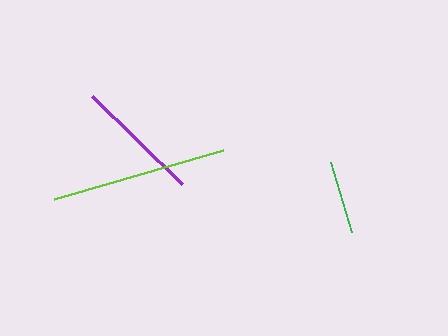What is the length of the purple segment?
The purple segment is approximately 126 pixels long.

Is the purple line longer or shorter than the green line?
The purple line is longer than the green line.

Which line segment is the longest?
The lime line is the longest at approximately 176 pixels.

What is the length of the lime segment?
The lime segment is approximately 176 pixels long.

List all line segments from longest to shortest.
From longest to shortest: lime, purple, green.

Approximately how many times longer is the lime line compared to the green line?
The lime line is approximately 2.4 times the length of the green line.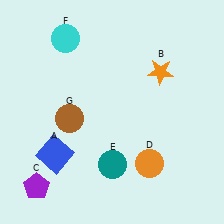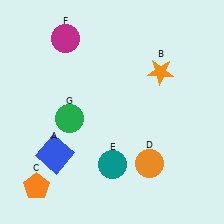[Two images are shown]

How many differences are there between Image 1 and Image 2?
There are 3 differences between the two images.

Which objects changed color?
C changed from purple to orange. F changed from cyan to magenta. G changed from brown to green.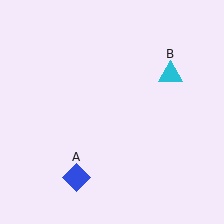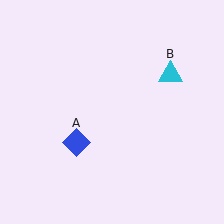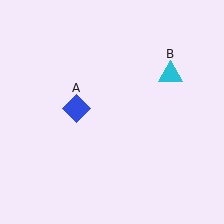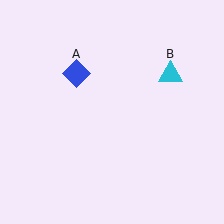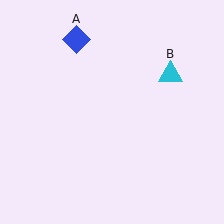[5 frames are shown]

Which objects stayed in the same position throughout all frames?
Cyan triangle (object B) remained stationary.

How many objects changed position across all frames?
1 object changed position: blue diamond (object A).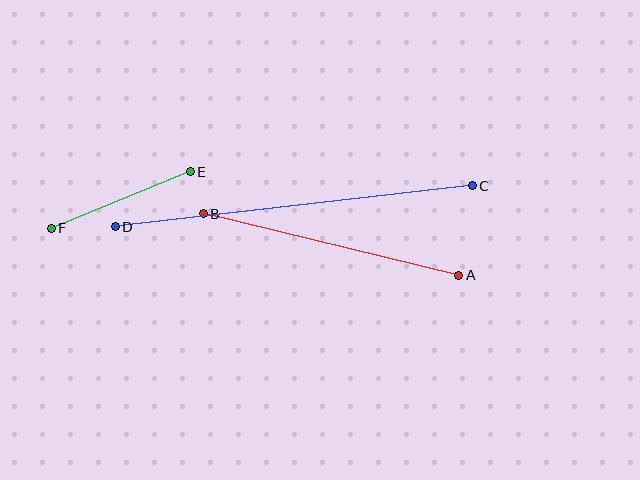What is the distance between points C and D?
The distance is approximately 359 pixels.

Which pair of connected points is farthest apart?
Points C and D are farthest apart.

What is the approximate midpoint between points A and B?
The midpoint is at approximately (331, 245) pixels.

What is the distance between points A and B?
The distance is approximately 263 pixels.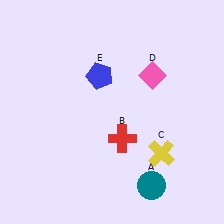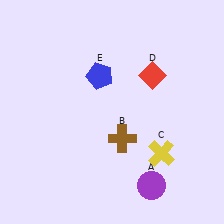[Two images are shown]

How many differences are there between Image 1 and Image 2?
There are 3 differences between the two images.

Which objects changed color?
A changed from teal to purple. B changed from red to brown. D changed from pink to red.